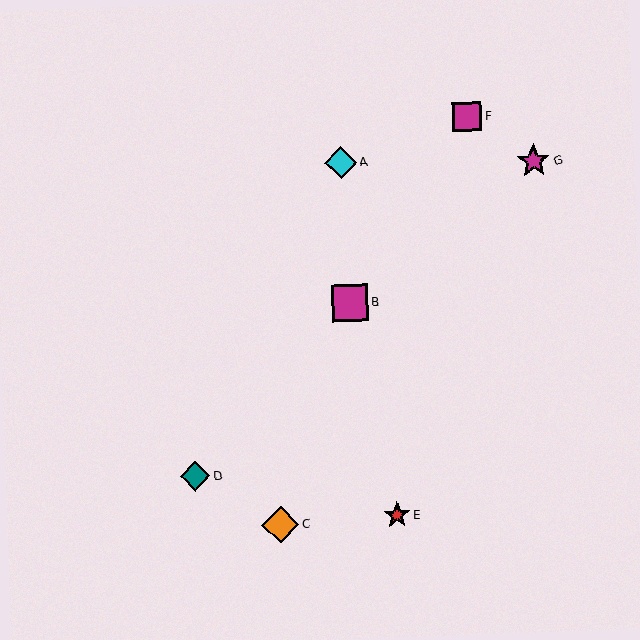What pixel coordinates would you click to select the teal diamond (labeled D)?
Click at (195, 476) to select the teal diamond D.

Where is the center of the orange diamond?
The center of the orange diamond is at (280, 525).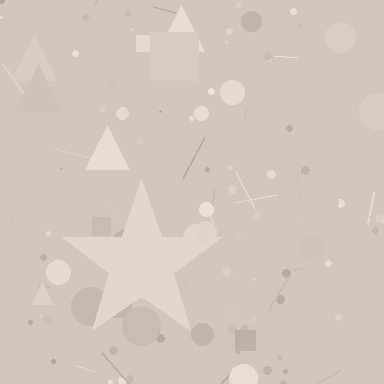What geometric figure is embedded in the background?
A star is embedded in the background.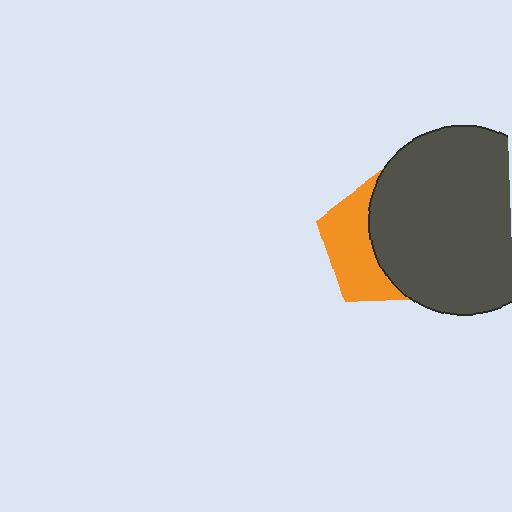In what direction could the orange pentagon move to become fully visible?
The orange pentagon could move left. That would shift it out from behind the dark gray circle entirely.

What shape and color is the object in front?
The object in front is a dark gray circle.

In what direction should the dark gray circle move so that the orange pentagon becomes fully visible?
The dark gray circle should move right. That is the shortest direction to clear the overlap and leave the orange pentagon fully visible.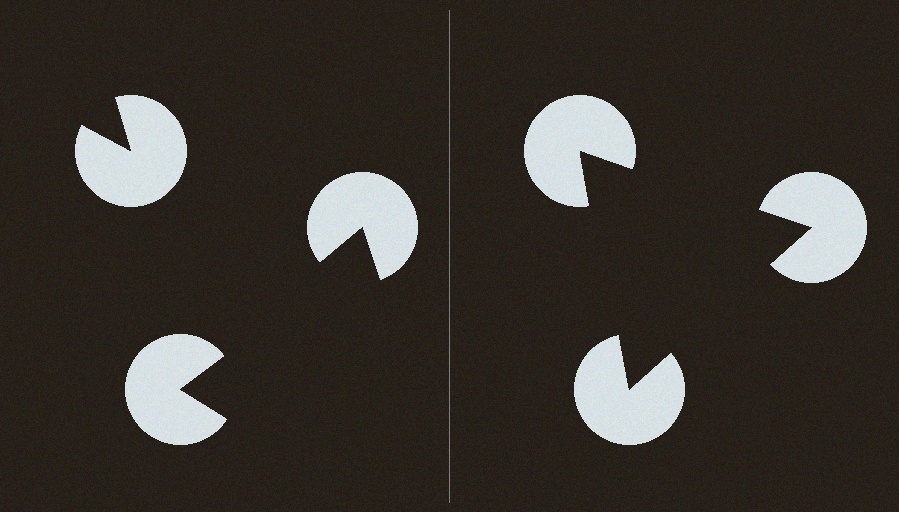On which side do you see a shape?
An illusory triangle appears on the right side. On the left side the wedge cuts are rotated, so no coherent shape forms.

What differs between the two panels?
The pac-man discs are positioned identically on both sides; only the wedge orientations differ. On the right they align to a triangle; on the left they are misaligned.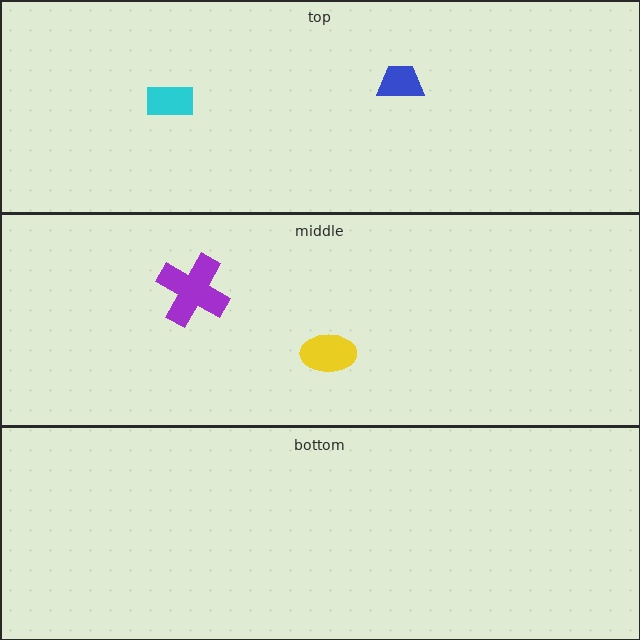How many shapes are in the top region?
2.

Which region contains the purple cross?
The middle region.